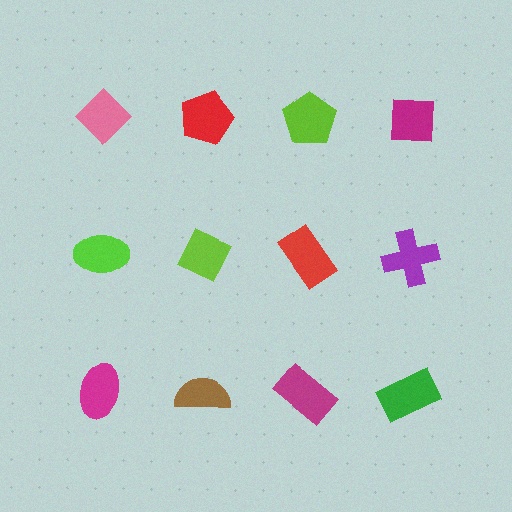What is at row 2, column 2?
A lime diamond.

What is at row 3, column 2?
A brown semicircle.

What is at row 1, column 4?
A magenta square.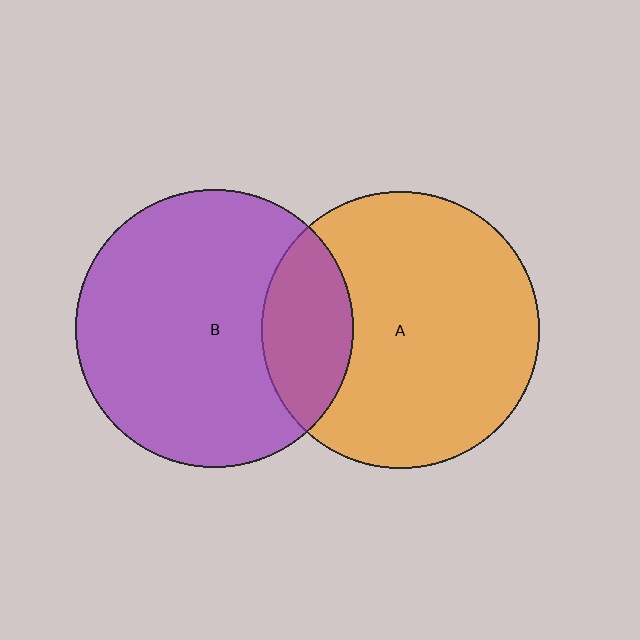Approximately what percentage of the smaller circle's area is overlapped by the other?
Approximately 20%.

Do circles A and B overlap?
Yes.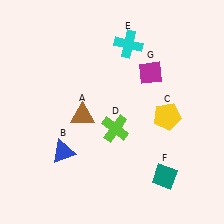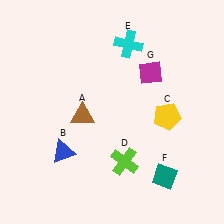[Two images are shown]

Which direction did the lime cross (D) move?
The lime cross (D) moved down.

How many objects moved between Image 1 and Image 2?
1 object moved between the two images.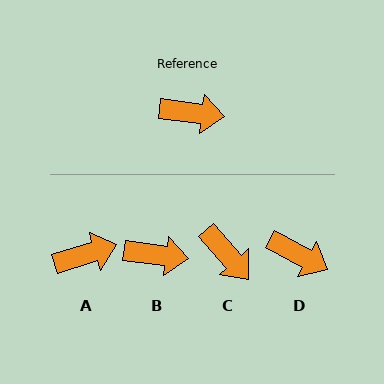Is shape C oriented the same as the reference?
No, it is off by about 42 degrees.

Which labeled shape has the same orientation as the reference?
B.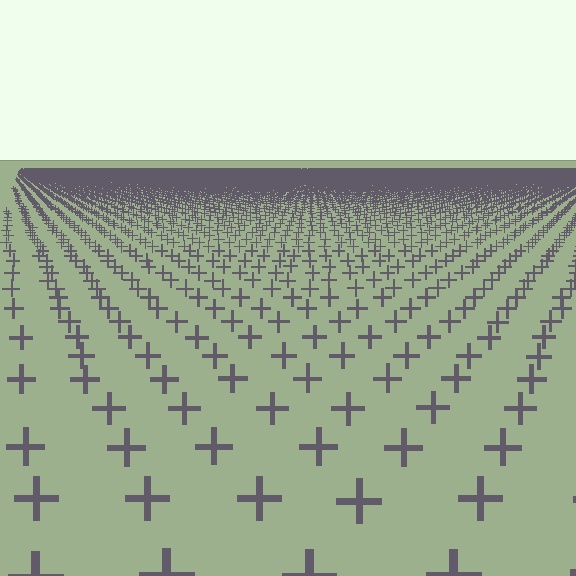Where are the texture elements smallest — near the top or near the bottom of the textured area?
Near the top.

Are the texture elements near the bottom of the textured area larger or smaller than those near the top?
Larger. Near the bottom, elements are closer to the viewer and appear at a bigger on-screen size.